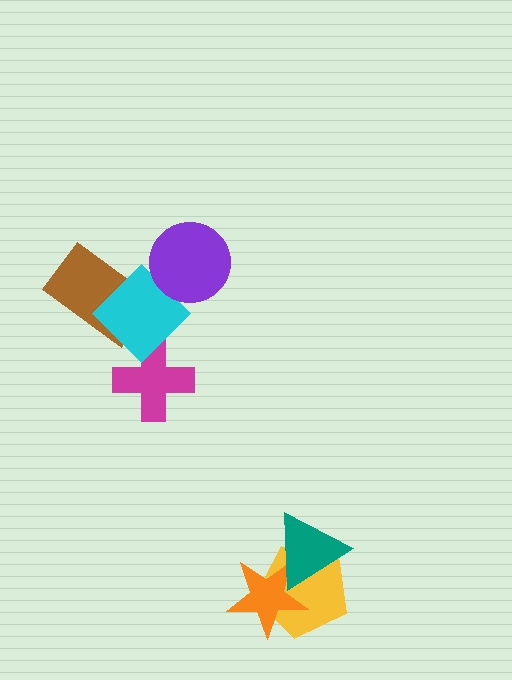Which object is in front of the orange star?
The teal triangle is in front of the orange star.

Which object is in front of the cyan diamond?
The purple circle is in front of the cyan diamond.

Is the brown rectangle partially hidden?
Yes, it is partially covered by another shape.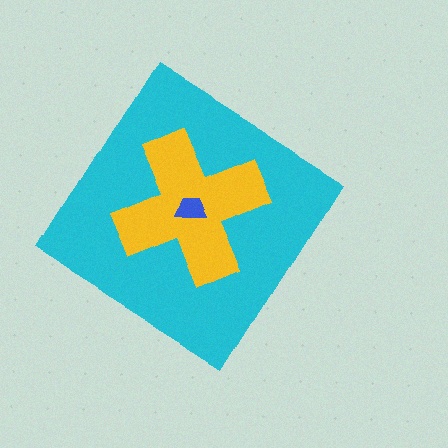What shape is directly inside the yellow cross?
The blue trapezoid.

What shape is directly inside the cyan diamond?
The yellow cross.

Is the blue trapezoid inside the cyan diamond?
Yes.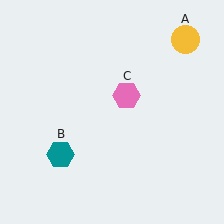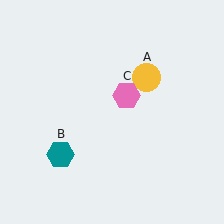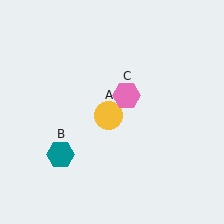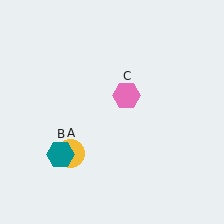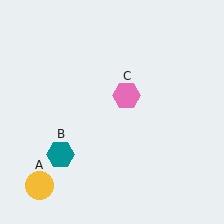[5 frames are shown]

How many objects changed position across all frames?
1 object changed position: yellow circle (object A).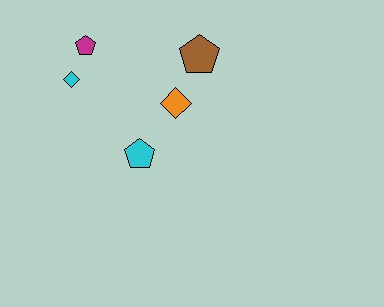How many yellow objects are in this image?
There are no yellow objects.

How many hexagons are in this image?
There are no hexagons.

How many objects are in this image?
There are 5 objects.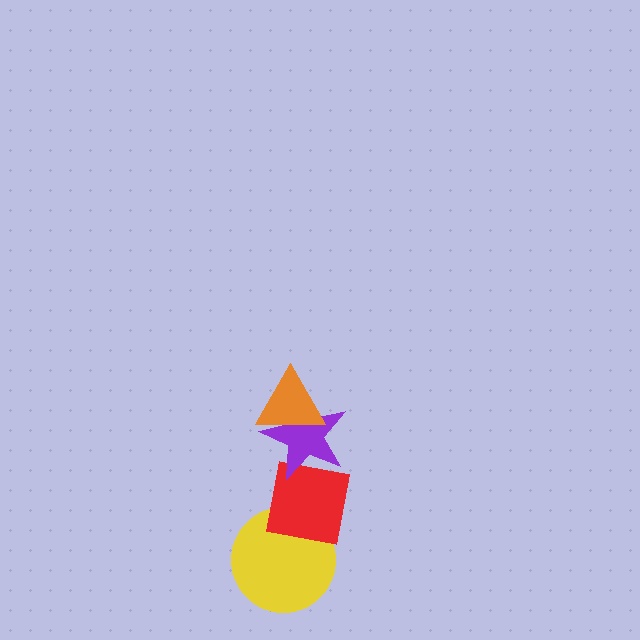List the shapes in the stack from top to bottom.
From top to bottom: the orange triangle, the purple star, the red square, the yellow circle.